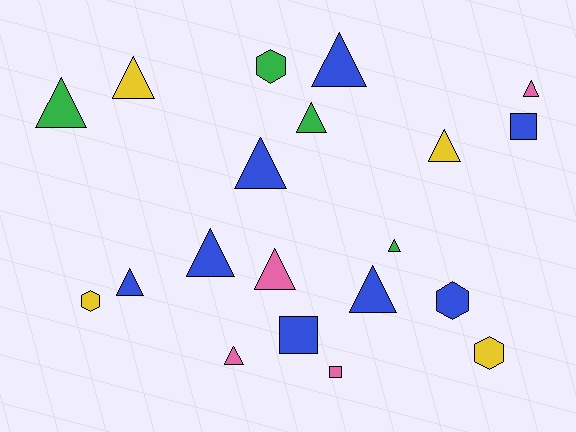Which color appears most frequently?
Blue, with 8 objects.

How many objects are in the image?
There are 20 objects.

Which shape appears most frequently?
Triangle, with 13 objects.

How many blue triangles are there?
There are 5 blue triangles.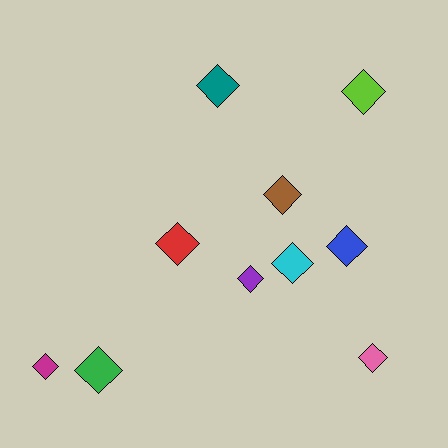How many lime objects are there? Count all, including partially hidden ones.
There is 1 lime object.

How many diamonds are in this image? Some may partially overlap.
There are 10 diamonds.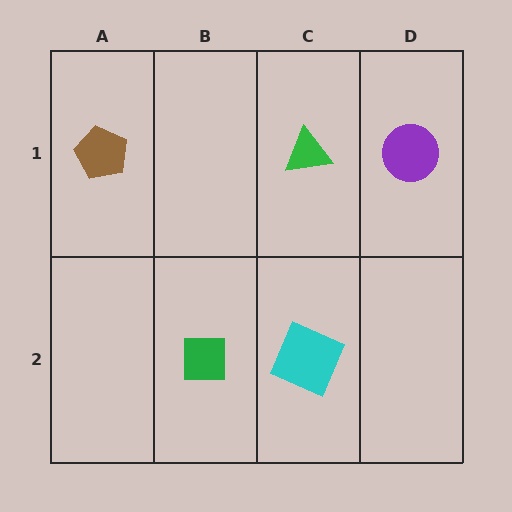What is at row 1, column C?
A green triangle.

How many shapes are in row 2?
2 shapes.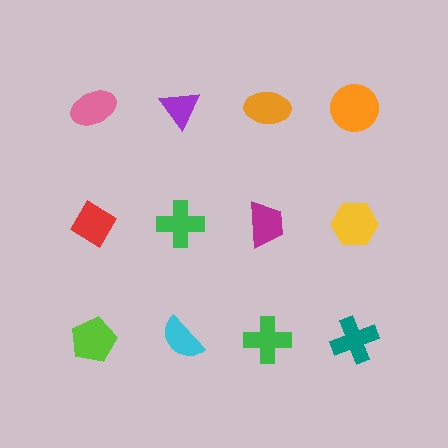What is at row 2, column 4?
A yellow hexagon.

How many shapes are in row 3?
4 shapes.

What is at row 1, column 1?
A pink ellipse.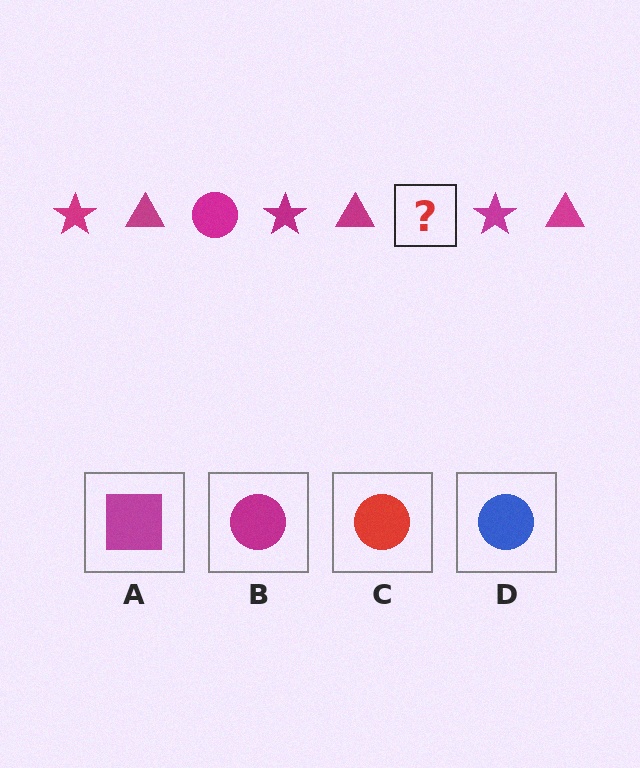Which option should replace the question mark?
Option B.